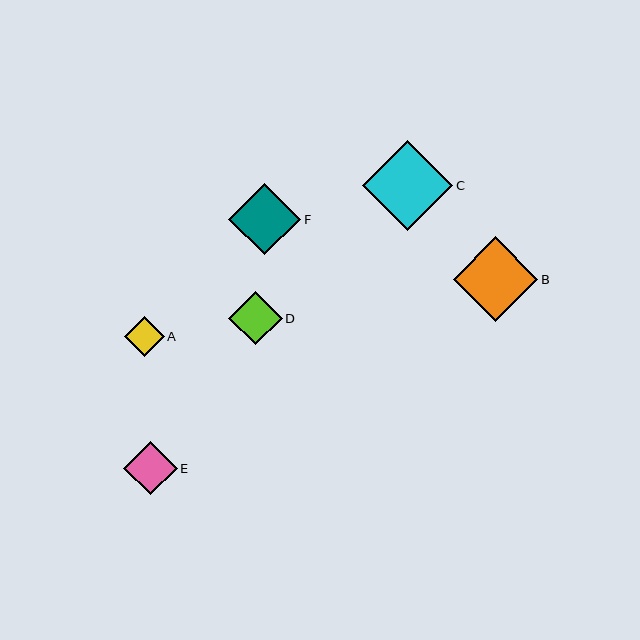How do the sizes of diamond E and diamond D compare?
Diamond E and diamond D are approximately the same size.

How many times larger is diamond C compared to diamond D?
Diamond C is approximately 1.7 times the size of diamond D.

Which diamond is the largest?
Diamond C is the largest with a size of approximately 90 pixels.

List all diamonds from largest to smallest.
From largest to smallest: C, B, F, E, D, A.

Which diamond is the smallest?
Diamond A is the smallest with a size of approximately 40 pixels.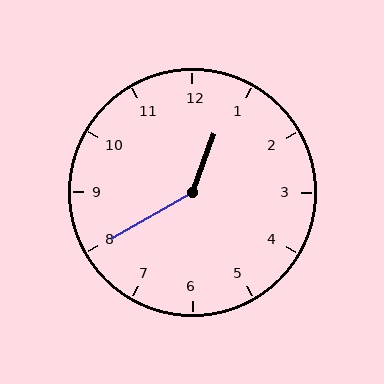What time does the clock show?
12:40.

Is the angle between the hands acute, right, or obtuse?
It is obtuse.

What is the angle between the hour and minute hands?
Approximately 140 degrees.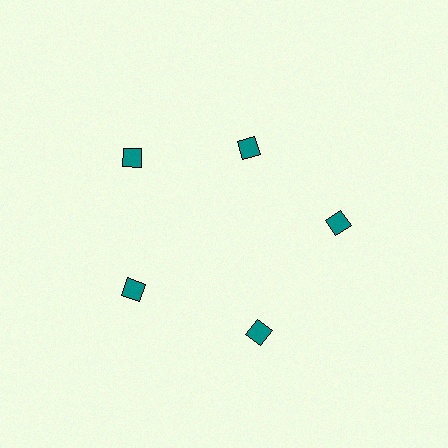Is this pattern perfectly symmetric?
No. The 5 teal diamonds are arranged in a ring, but one element near the 1 o'clock position is pulled inward toward the center, breaking the 5-fold rotational symmetry.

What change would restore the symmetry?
The symmetry would be restored by moving it outward, back onto the ring so that all 5 diamonds sit at equal angles and equal distance from the center.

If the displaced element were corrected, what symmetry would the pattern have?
It would have 5-fold rotational symmetry — the pattern would map onto itself every 72 degrees.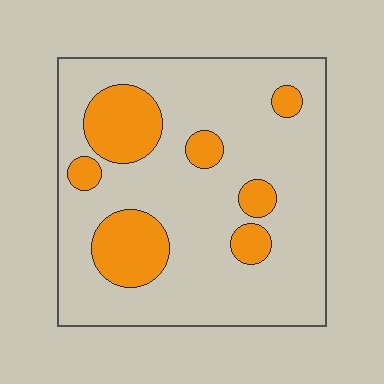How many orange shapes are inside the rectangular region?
7.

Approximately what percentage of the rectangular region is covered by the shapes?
Approximately 20%.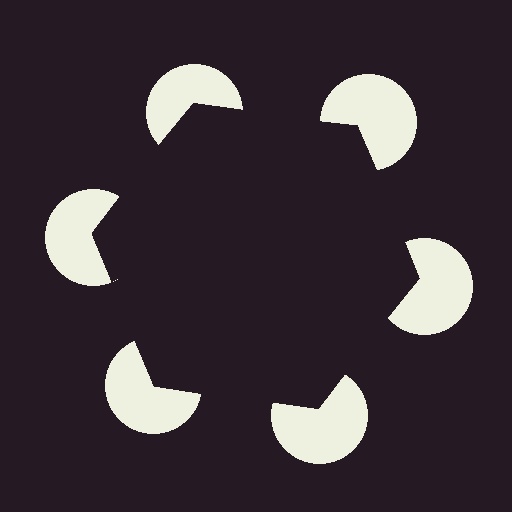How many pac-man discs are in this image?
There are 6 — one at each vertex of the illusory hexagon.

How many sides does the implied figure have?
6 sides.